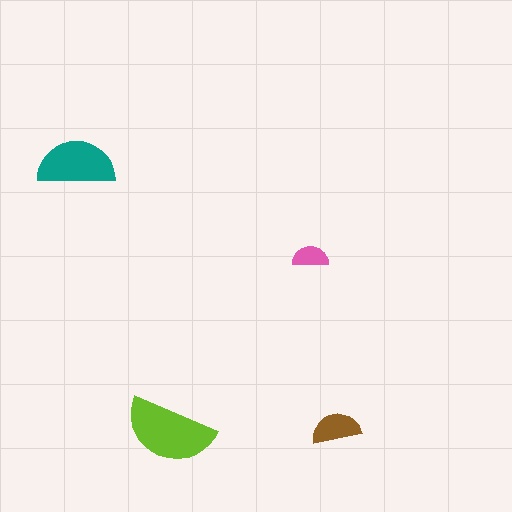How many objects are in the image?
There are 4 objects in the image.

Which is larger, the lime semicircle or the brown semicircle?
The lime one.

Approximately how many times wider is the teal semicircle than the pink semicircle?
About 2 times wider.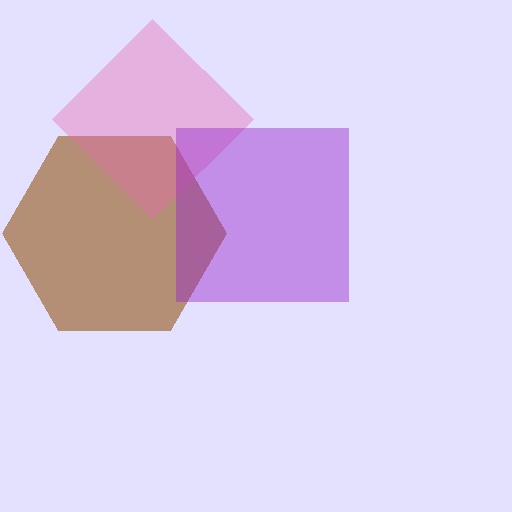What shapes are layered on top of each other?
The layered shapes are: a brown hexagon, a pink diamond, a purple square.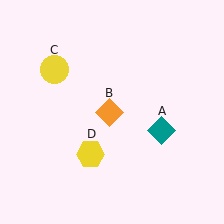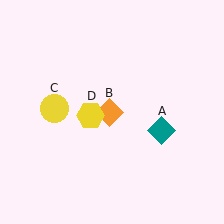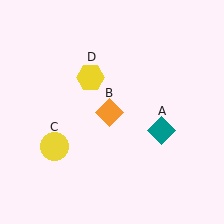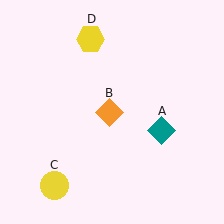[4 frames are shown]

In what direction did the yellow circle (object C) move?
The yellow circle (object C) moved down.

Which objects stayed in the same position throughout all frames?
Teal diamond (object A) and orange diamond (object B) remained stationary.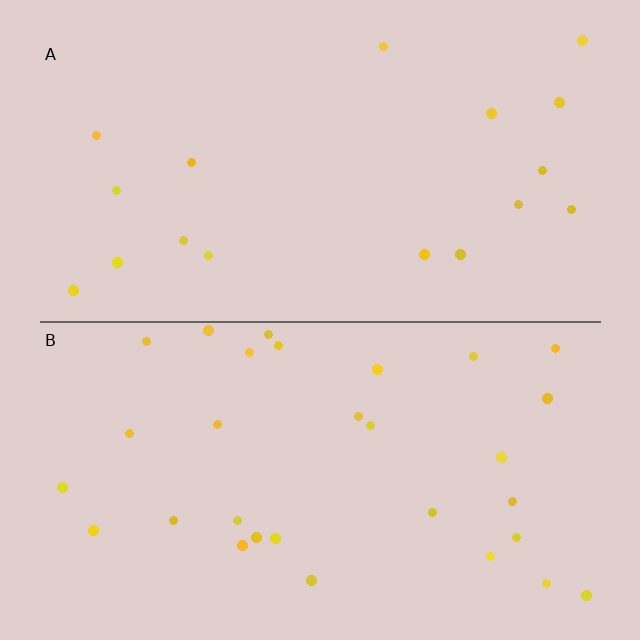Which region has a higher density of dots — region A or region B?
B (the bottom).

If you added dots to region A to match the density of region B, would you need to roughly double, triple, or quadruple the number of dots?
Approximately double.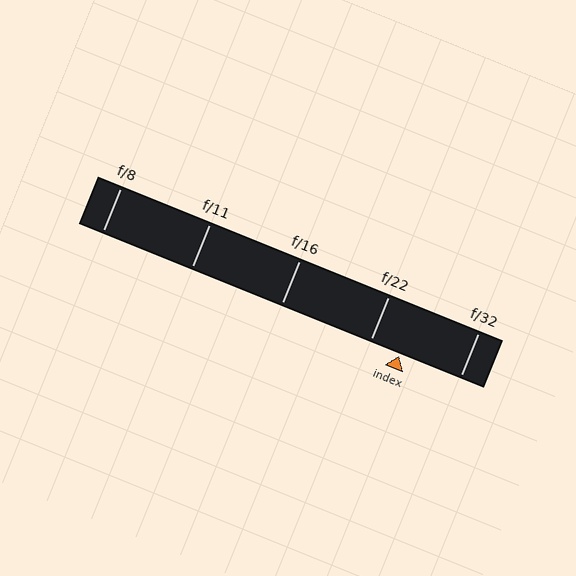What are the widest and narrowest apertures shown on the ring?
The widest aperture shown is f/8 and the narrowest is f/32.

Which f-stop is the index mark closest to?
The index mark is closest to f/22.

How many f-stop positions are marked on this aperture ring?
There are 5 f-stop positions marked.